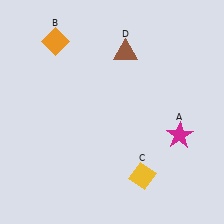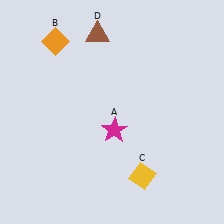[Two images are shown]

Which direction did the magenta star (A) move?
The magenta star (A) moved left.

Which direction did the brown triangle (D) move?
The brown triangle (D) moved left.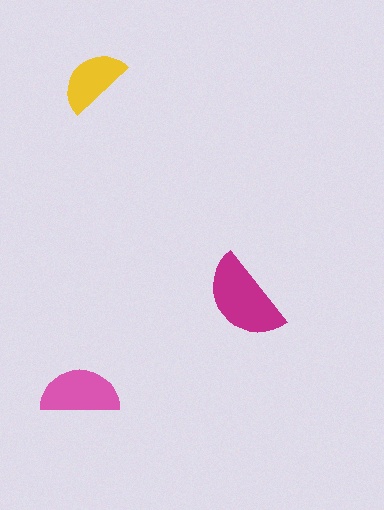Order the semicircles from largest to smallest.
the magenta one, the pink one, the yellow one.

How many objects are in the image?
There are 3 objects in the image.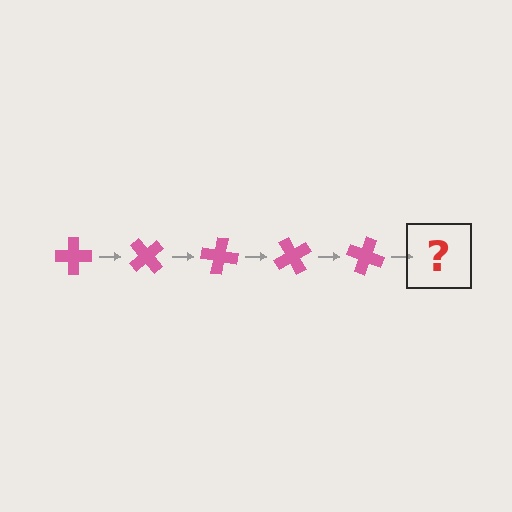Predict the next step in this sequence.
The next step is a pink cross rotated 250 degrees.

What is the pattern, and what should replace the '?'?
The pattern is that the cross rotates 50 degrees each step. The '?' should be a pink cross rotated 250 degrees.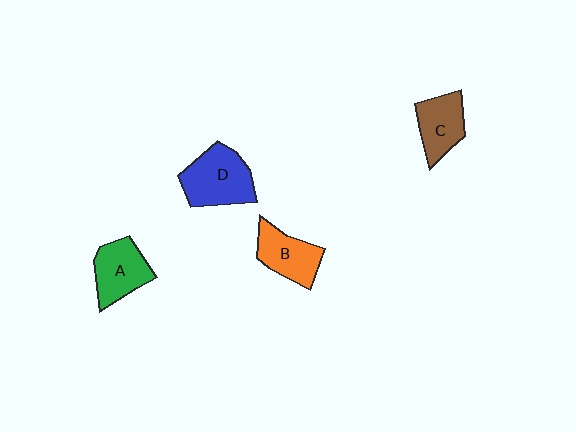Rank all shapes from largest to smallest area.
From largest to smallest: D (blue), A (green), B (orange), C (brown).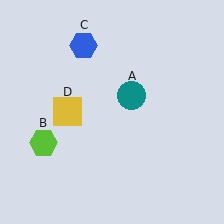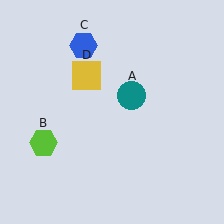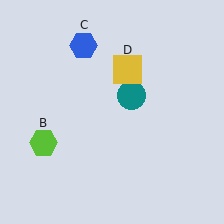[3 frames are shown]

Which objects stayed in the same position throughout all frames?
Teal circle (object A) and lime hexagon (object B) and blue hexagon (object C) remained stationary.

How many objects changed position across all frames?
1 object changed position: yellow square (object D).